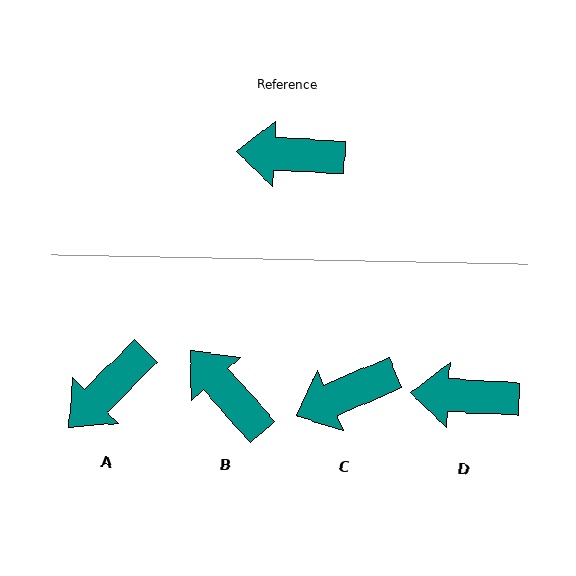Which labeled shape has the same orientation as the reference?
D.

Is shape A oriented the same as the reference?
No, it is off by about 48 degrees.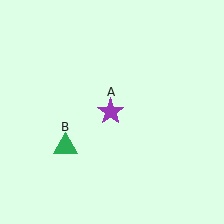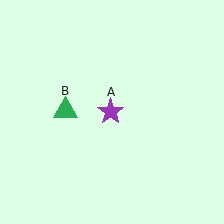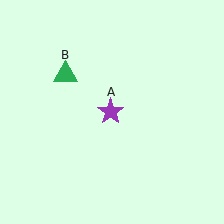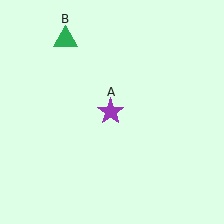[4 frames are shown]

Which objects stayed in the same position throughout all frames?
Purple star (object A) remained stationary.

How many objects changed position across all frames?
1 object changed position: green triangle (object B).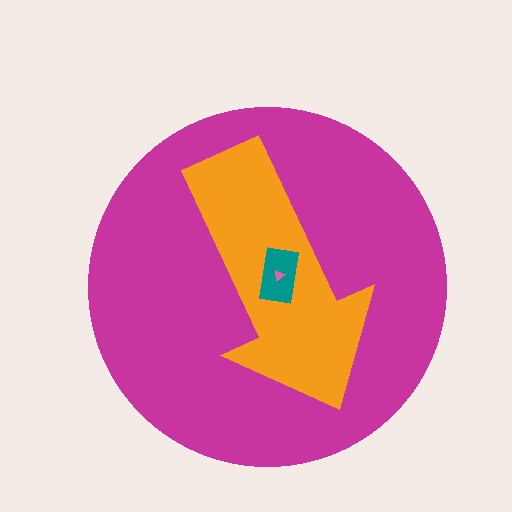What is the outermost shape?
The magenta circle.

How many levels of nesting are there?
4.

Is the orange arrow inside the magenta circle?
Yes.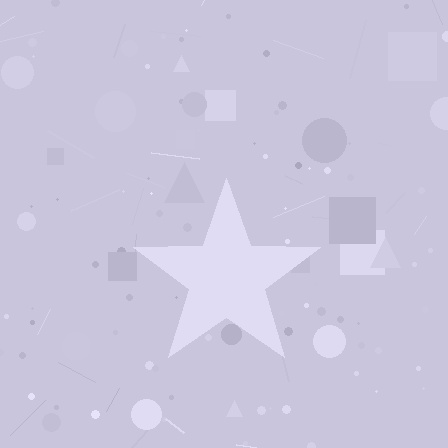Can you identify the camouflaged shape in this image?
The camouflaged shape is a star.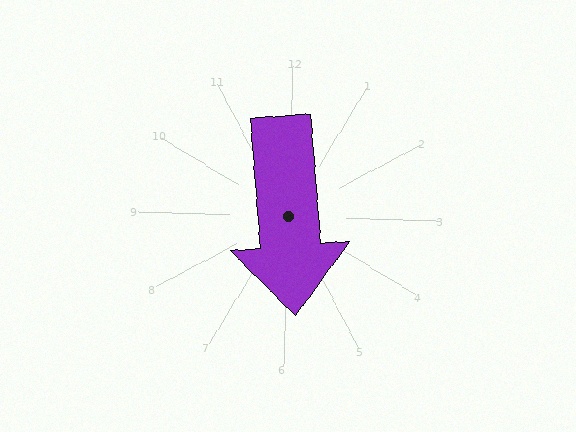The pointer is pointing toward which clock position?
Roughly 6 o'clock.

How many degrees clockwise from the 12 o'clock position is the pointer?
Approximately 174 degrees.